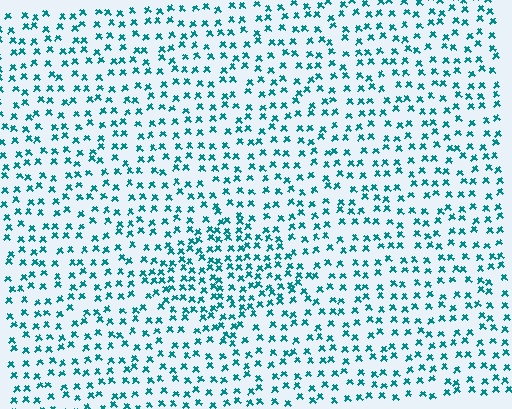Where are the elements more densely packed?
The elements are more densely packed inside the diamond boundary.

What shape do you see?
I see a diamond.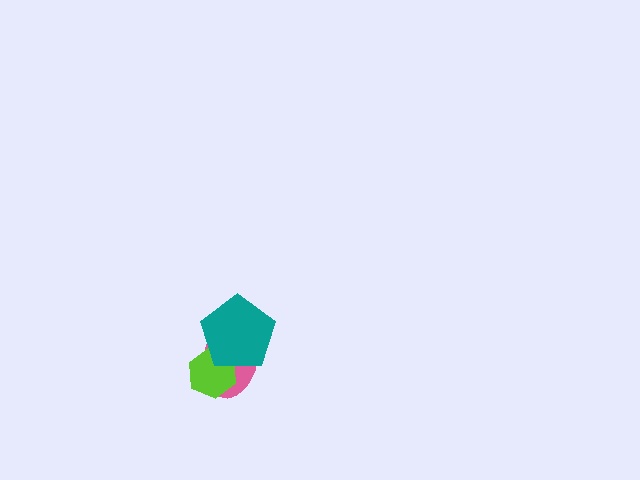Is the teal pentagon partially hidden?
No, no other shape covers it.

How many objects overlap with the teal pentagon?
2 objects overlap with the teal pentagon.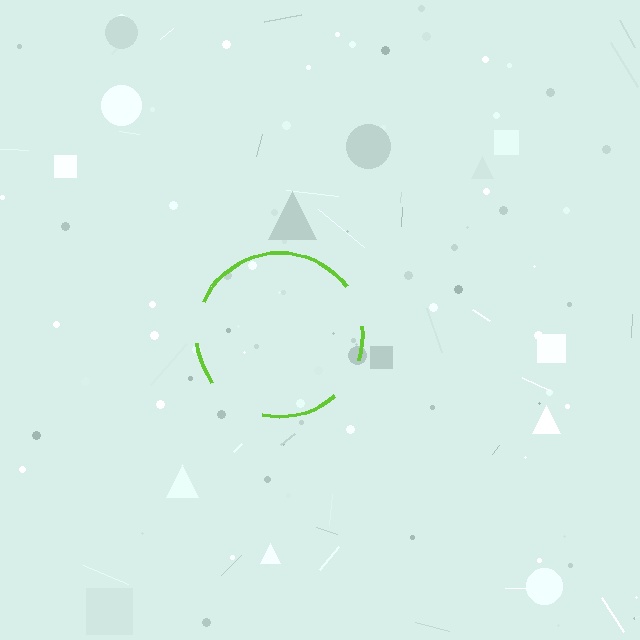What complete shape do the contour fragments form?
The contour fragments form a circle.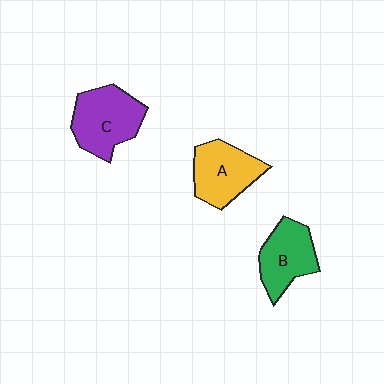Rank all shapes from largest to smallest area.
From largest to smallest: C (purple), A (yellow), B (green).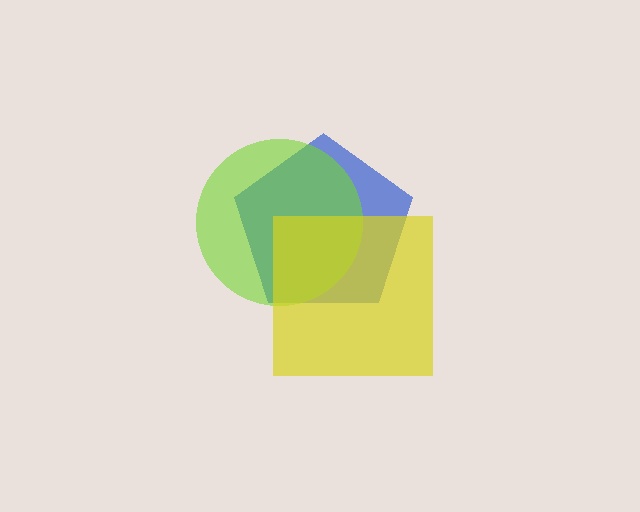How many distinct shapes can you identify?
There are 3 distinct shapes: a blue pentagon, a lime circle, a yellow square.